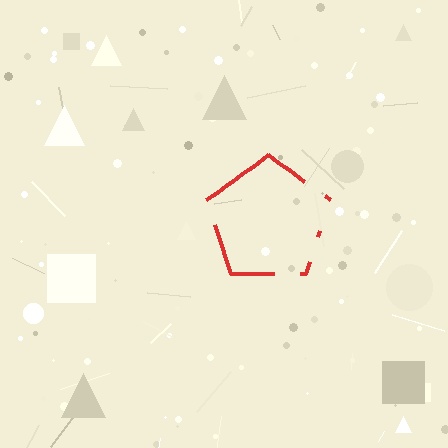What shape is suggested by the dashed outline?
The dashed outline suggests a pentagon.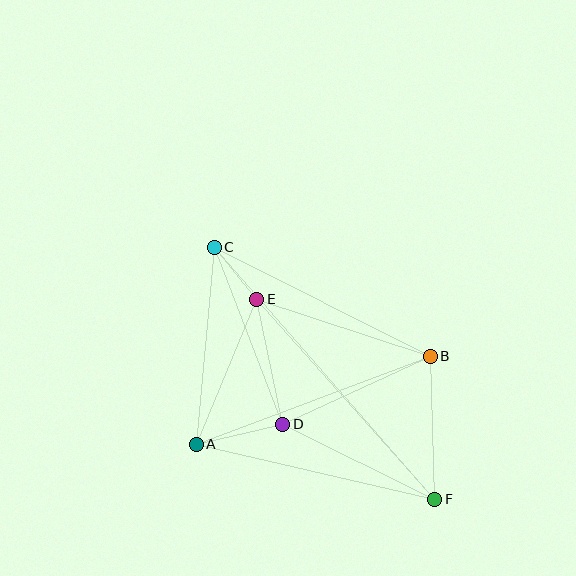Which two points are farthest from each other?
Points C and F are farthest from each other.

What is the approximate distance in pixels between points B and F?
The distance between B and F is approximately 143 pixels.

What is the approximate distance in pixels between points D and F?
The distance between D and F is approximately 169 pixels.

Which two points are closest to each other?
Points C and E are closest to each other.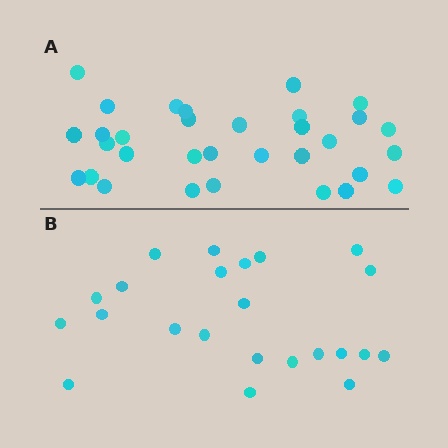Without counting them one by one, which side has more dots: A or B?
Region A (the top region) has more dots.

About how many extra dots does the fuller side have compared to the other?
Region A has roughly 8 or so more dots than region B.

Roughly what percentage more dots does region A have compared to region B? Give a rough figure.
About 40% more.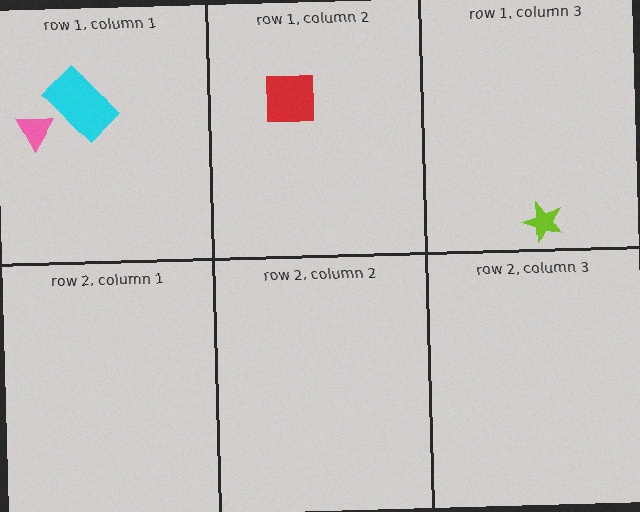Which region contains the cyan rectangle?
The row 1, column 1 region.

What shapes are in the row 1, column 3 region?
The lime star.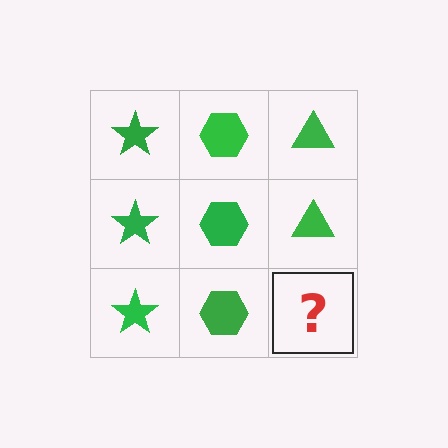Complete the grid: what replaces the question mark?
The question mark should be replaced with a green triangle.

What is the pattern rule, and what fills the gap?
The rule is that each column has a consistent shape. The gap should be filled with a green triangle.